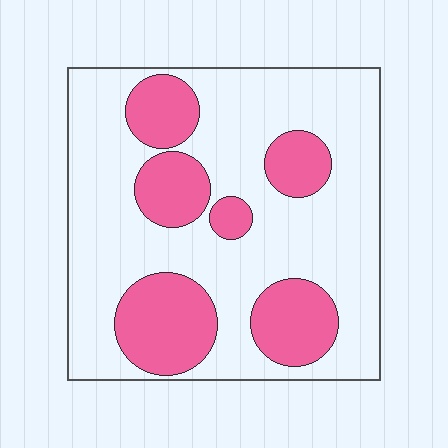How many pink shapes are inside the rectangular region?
6.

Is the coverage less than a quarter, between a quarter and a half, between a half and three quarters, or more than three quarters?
Between a quarter and a half.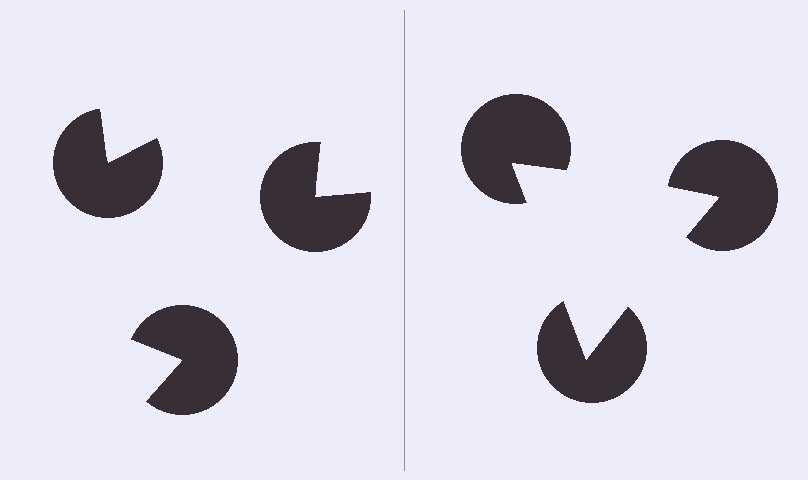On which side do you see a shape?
An illusory triangle appears on the right side. On the left side the wedge cuts are rotated, so no coherent shape forms.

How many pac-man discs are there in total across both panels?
6 — 3 on each side.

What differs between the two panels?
The pac-man discs are positioned identically on both sides; only the wedge orientations differ. On the right they align to a triangle; on the left they are misaligned.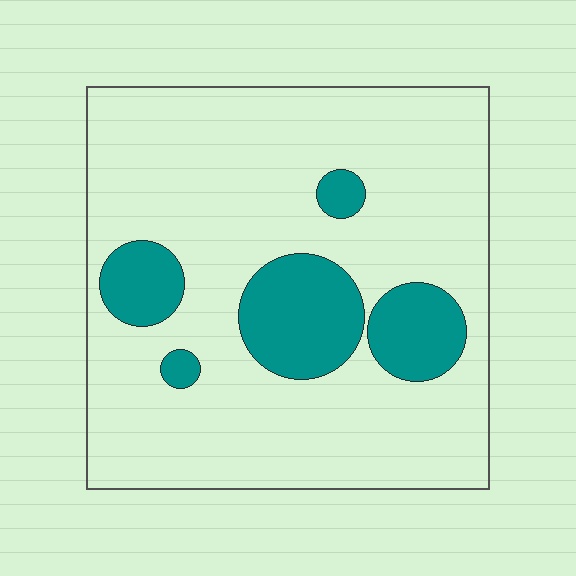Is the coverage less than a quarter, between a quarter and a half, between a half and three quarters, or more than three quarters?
Less than a quarter.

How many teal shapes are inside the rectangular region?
5.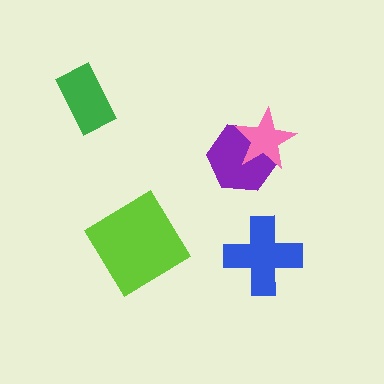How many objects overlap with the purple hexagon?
1 object overlaps with the purple hexagon.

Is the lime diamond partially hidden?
No, no other shape covers it.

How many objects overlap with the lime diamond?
0 objects overlap with the lime diamond.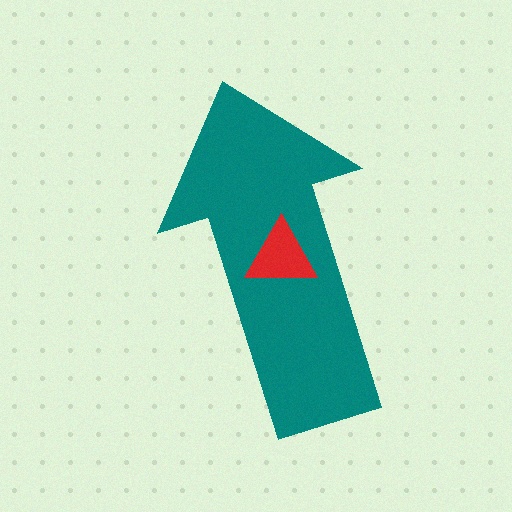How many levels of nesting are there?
2.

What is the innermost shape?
The red triangle.